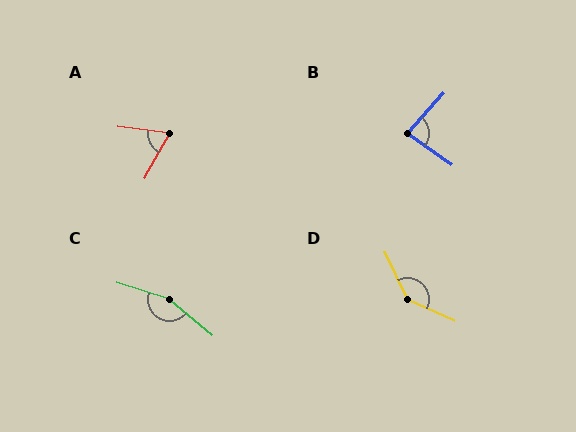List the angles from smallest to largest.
A (68°), B (83°), D (140°), C (157°).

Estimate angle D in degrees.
Approximately 140 degrees.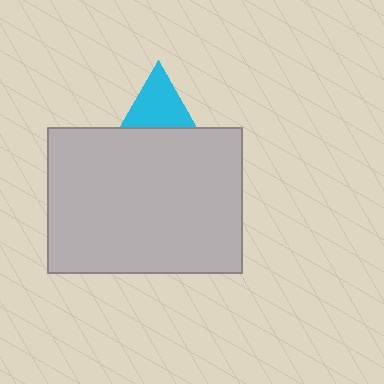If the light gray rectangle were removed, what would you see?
You would see the complete cyan triangle.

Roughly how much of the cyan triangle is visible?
A small part of it is visible (roughly 32%).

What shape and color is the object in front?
The object in front is a light gray rectangle.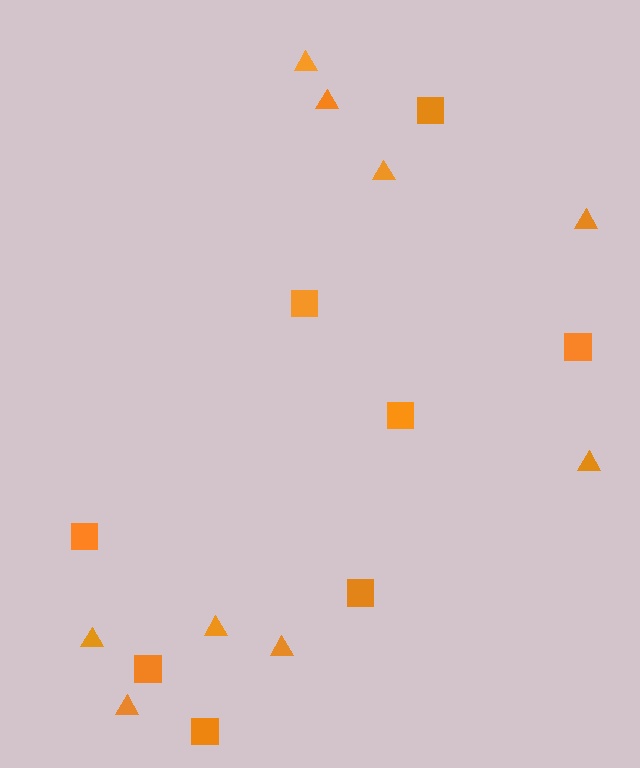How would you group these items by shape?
There are 2 groups: one group of triangles (9) and one group of squares (8).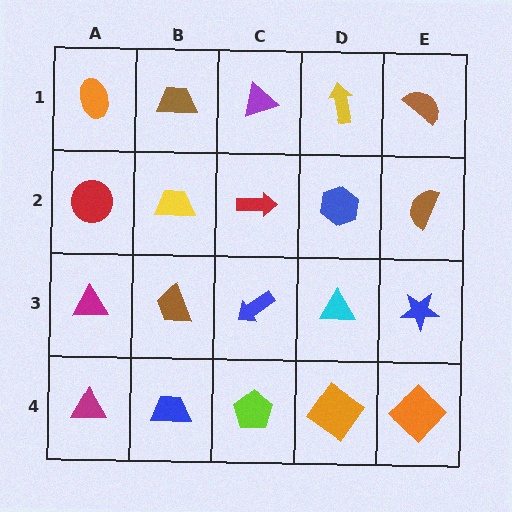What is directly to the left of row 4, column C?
A blue trapezoid.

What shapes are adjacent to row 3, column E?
A brown semicircle (row 2, column E), an orange diamond (row 4, column E), a cyan triangle (row 3, column D).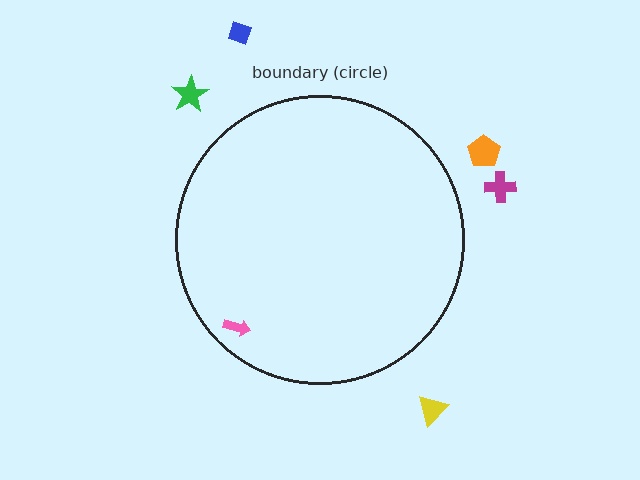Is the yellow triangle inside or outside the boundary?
Outside.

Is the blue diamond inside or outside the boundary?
Outside.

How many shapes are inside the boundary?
1 inside, 5 outside.